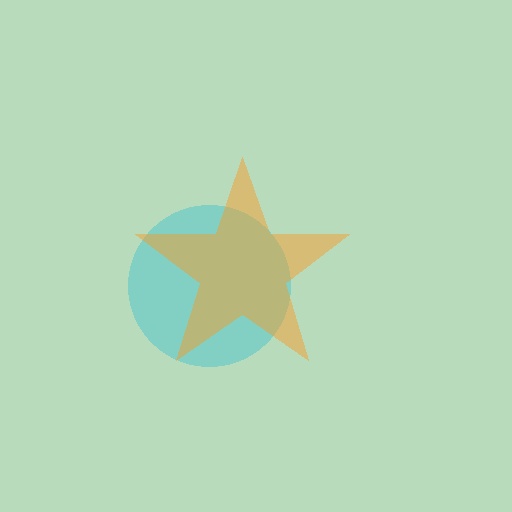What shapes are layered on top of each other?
The layered shapes are: a cyan circle, an orange star.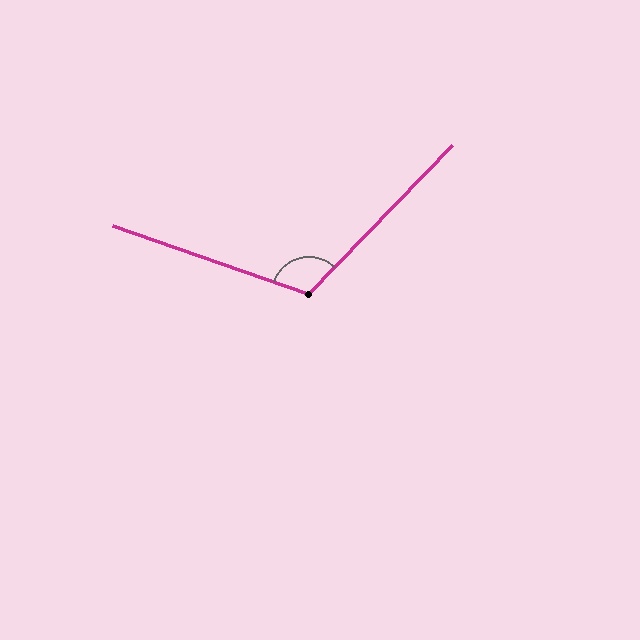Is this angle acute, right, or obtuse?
It is obtuse.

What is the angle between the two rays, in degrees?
Approximately 115 degrees.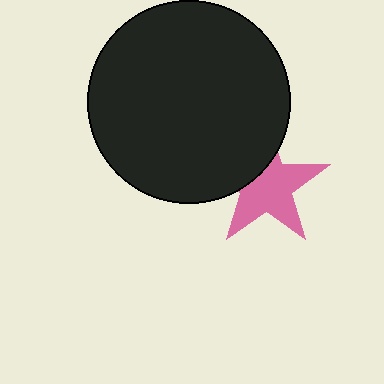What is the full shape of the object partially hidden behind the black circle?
The partially hidden object is a pink star.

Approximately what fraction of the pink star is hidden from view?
Roughly 32% of the pink star is hidden behind the black circle.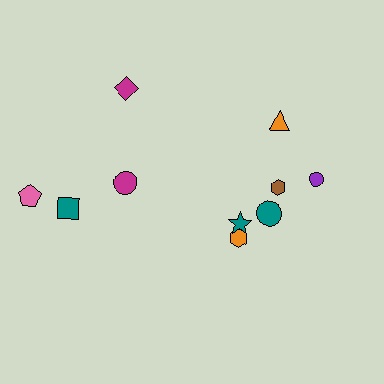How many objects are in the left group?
There are 4 objects.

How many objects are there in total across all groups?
There are 10 objects.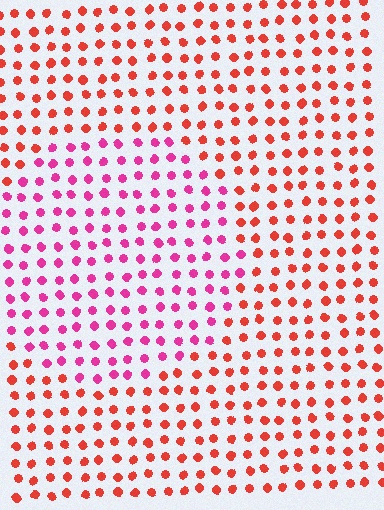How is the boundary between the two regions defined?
The boundary is defined purely by a slight shift in hue (about 40 degrees). Spacing, size, and orientation are identical on both sides.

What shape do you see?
I see a circle.